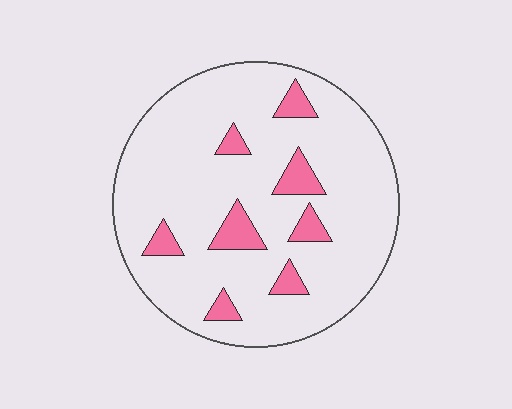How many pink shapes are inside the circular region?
8.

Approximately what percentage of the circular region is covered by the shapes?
Approximately 10%.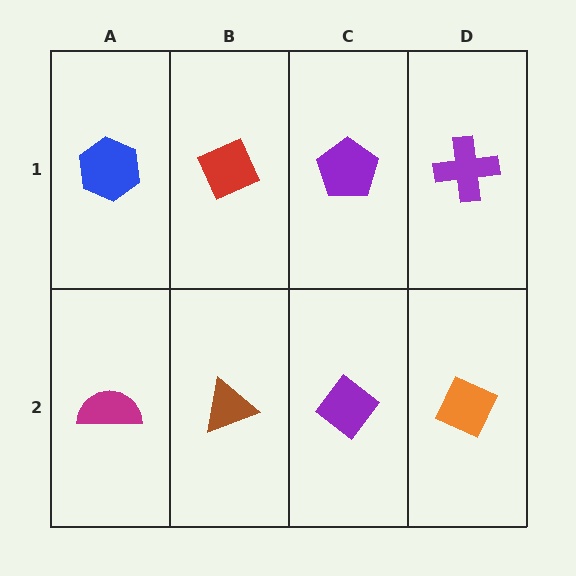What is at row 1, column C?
A purple pentagon.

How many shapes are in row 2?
4 shapes.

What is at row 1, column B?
A red diamond.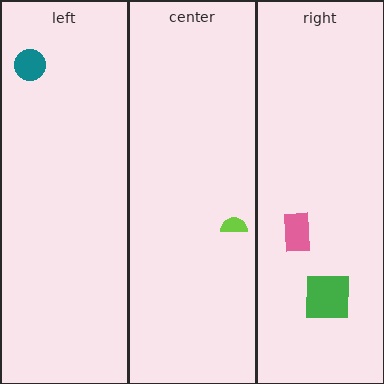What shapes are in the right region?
The green square, the pink rectangle.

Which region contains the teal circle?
The left region.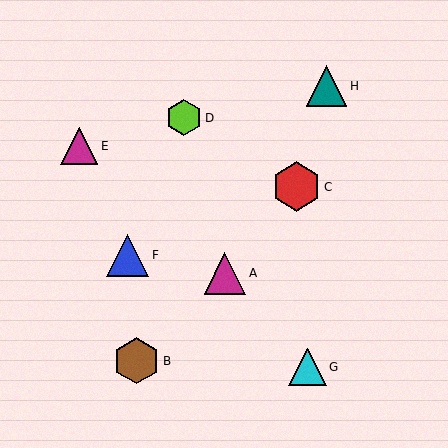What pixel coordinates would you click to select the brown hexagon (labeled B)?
Click at (137, 361) to select the brown hexagon B.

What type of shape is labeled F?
Shape F is a blue triangle.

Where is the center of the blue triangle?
The center of the blue triangle is at (128, 255).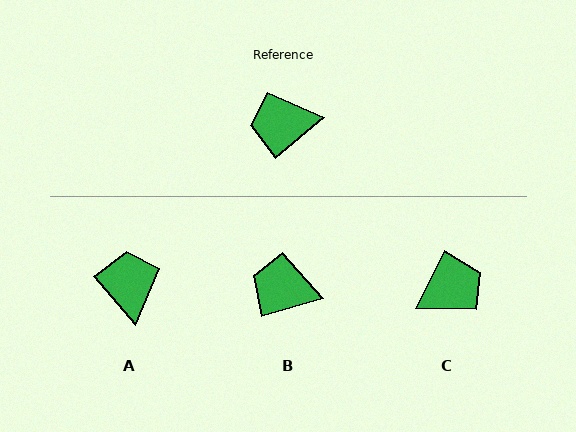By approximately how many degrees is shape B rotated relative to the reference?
Approximately 25 degrees clockwise.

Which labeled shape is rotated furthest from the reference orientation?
C, about 157 degrees away.